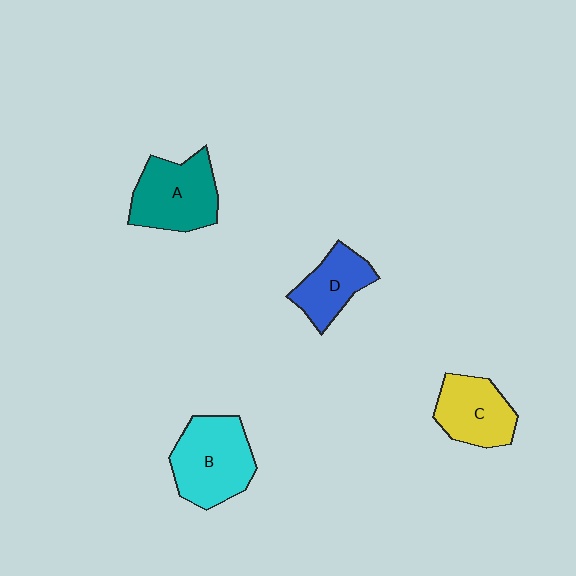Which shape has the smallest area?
Shape D (blue).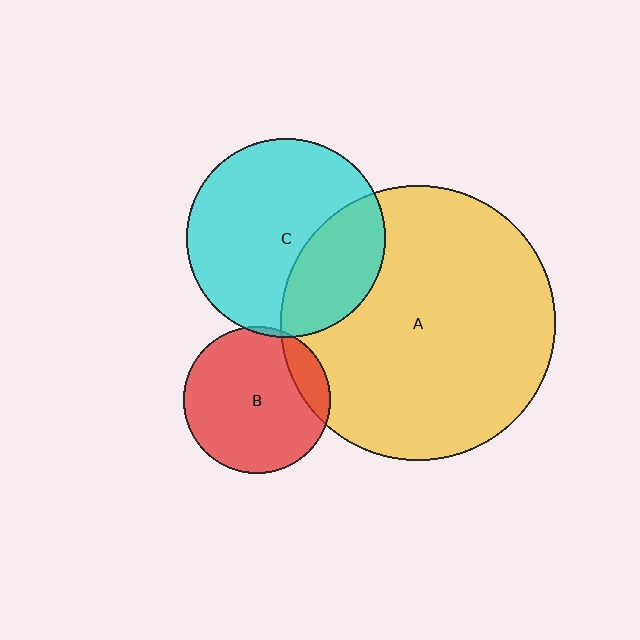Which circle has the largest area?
Circle A (yellow).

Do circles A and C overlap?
Yes.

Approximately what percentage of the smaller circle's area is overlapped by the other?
Approximately 30%.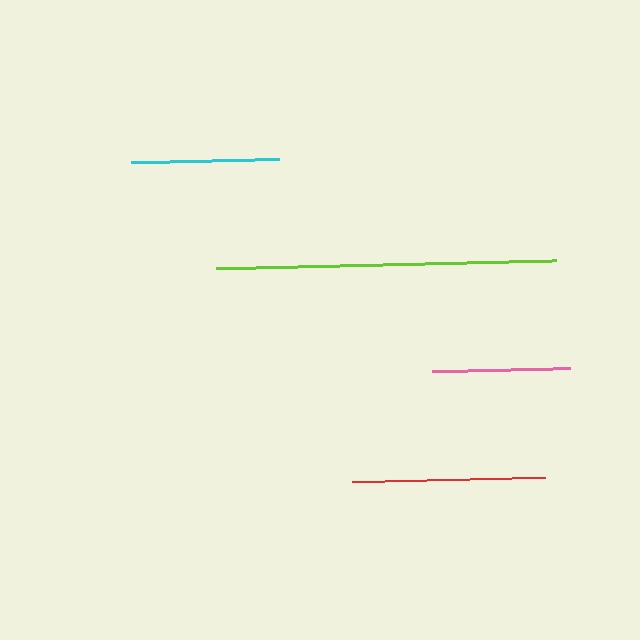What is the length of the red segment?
The red segment is approximately 193 pixels long.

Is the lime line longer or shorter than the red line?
The lime line is longer than the red line.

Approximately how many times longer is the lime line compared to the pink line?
The lime line is approximately 2.5 times the length of the pink line.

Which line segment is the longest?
The lime line is the longest at approximately 339 pixels.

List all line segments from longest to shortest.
From longest to shortest: lime, red, cyan, pink.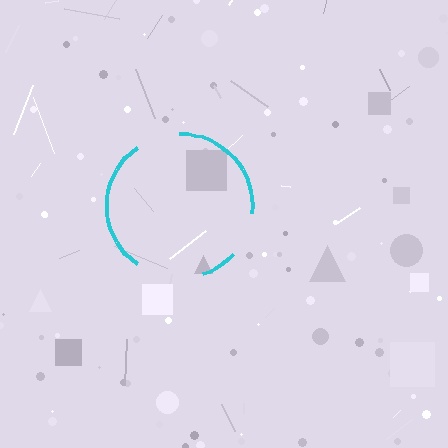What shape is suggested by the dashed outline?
The dashed outline suggests a circle.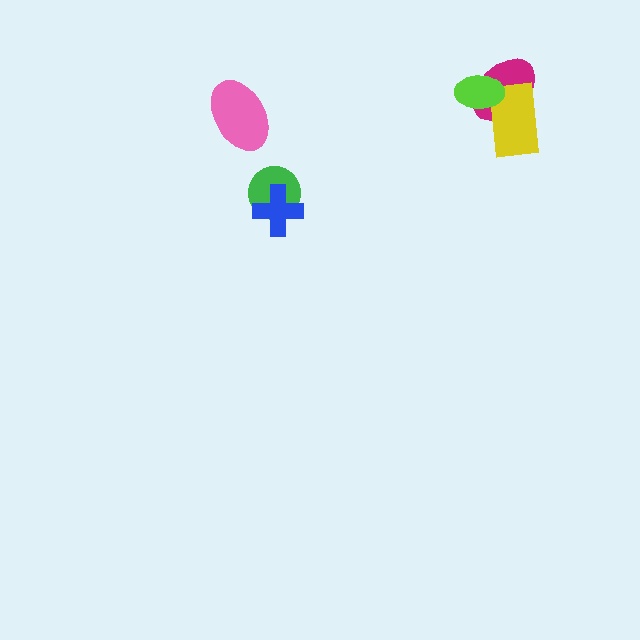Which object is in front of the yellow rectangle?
The lime ellipse is in front of the yellow rectangle.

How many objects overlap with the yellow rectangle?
2 objects overlap with the yellow rectangle.